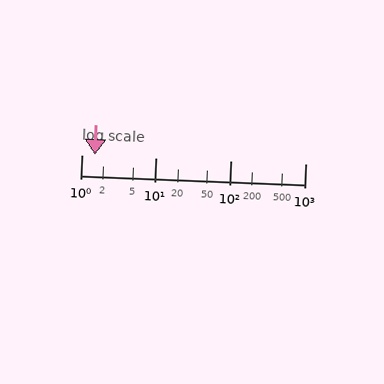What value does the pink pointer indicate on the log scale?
The pointer indicates approximately 1.5.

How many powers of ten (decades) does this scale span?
The scale spans 3 decades, from 1 to 1000.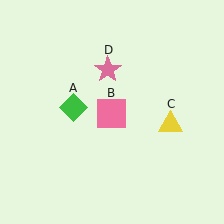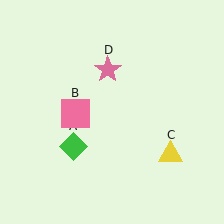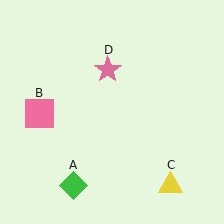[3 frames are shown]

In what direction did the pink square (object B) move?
The pink square (object B) moved left.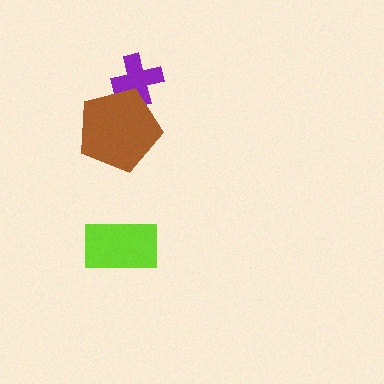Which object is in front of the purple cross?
The brown pentagon is in front of the purple cross.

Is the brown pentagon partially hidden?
No, no other shape covers it.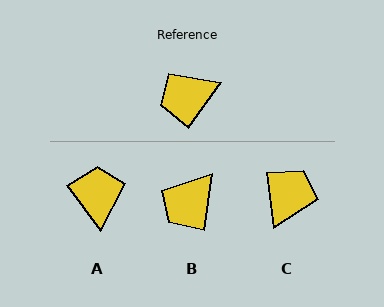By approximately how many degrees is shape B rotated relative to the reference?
Approximately 27 degrees counter-clockwise.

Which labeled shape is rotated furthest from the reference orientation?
C, about 138 degrees away.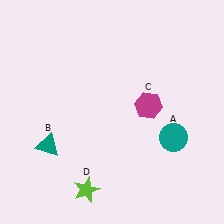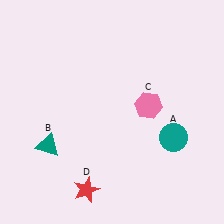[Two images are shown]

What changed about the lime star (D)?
In Image 1, D is lime. In Image 2, it changed to red.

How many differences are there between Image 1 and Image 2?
There are 2 differences between the two images.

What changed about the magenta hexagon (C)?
In Image 1, C is magenta. In Image 2, it changed to pink.